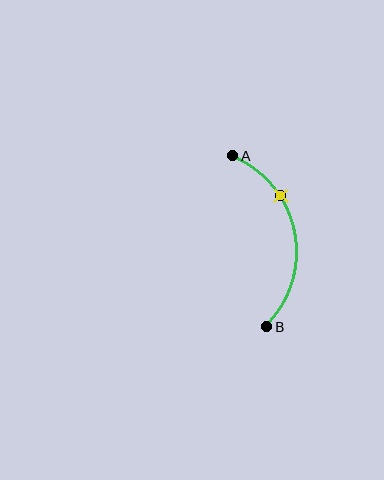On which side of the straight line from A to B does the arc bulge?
The arc bulges to the right of the straight line connecting A and B.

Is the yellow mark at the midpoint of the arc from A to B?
No. The yellow mark lies on the arc but is closer to endpoint A. The arc midpoint would be at the point on the curve equidistant along the arc from both A and B.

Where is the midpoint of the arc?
The arc midpoint is the point on the curve farthest from the straight line joining A and B. It sits to the right of that line.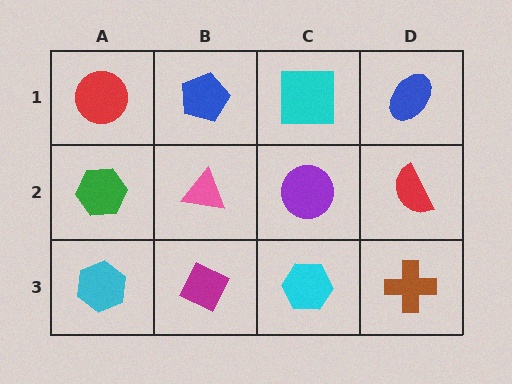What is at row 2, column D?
A red semicircle.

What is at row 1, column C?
A cyan square.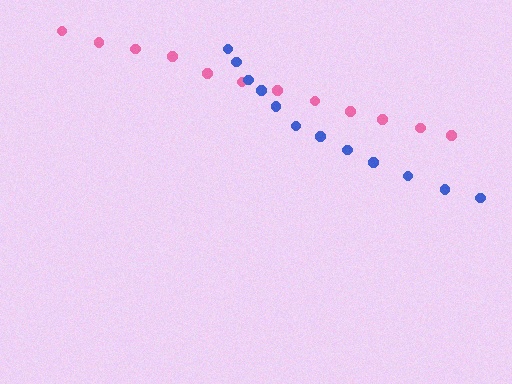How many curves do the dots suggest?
There are 2 distinct paths.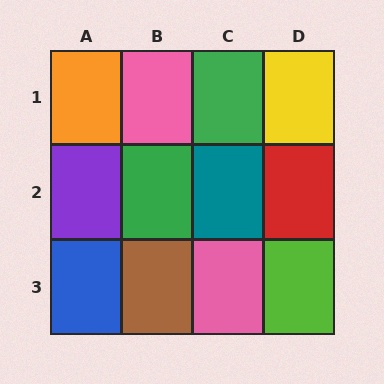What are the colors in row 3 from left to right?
Blue, brown, pink, lime.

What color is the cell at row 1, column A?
Orange.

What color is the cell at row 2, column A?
Purple.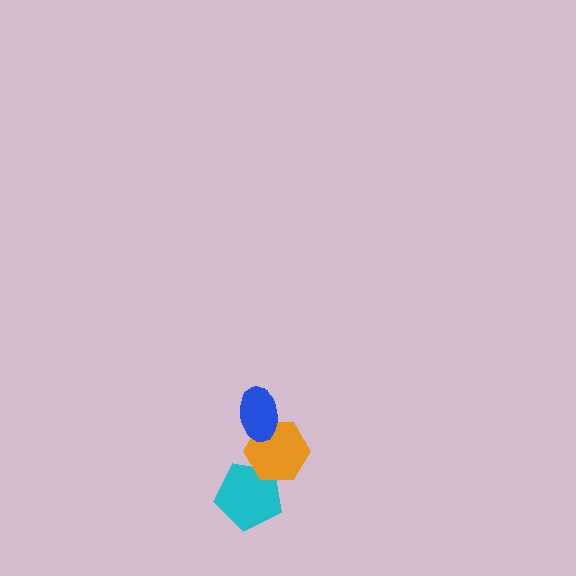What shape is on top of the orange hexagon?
The blue ellipse is on top of the orange hexagon.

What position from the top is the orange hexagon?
The orange hexagon is 2nd from the top.